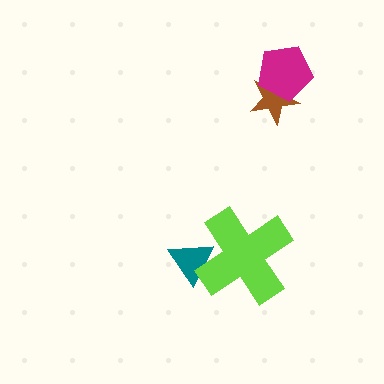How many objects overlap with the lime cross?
1 object overlaps with the lime cross.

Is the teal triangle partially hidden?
Yes, it is partially covered by another shape.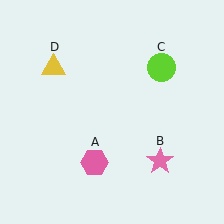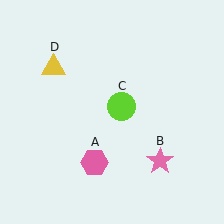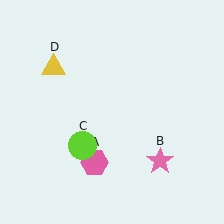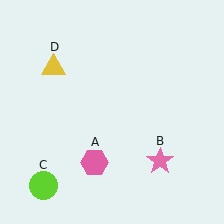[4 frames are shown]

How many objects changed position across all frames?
1 object changed position: lime circle (object C).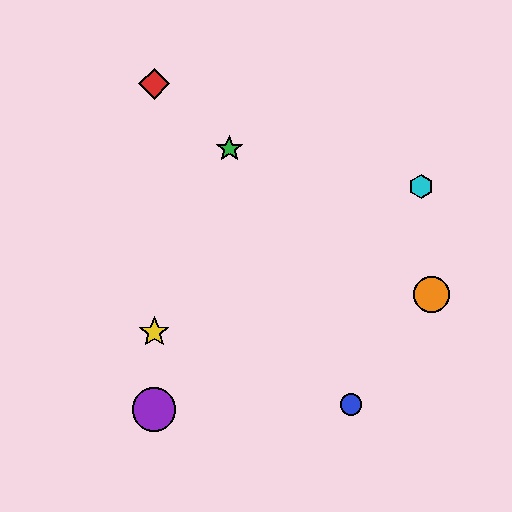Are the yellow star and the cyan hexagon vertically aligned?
No, the yellow star is at x≈154 and the cyan hexagon is at x≈421.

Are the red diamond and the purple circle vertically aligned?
Yes, both are at x≈154.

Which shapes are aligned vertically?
The red diamond, the yellow star, the purple circle are aligned vertically.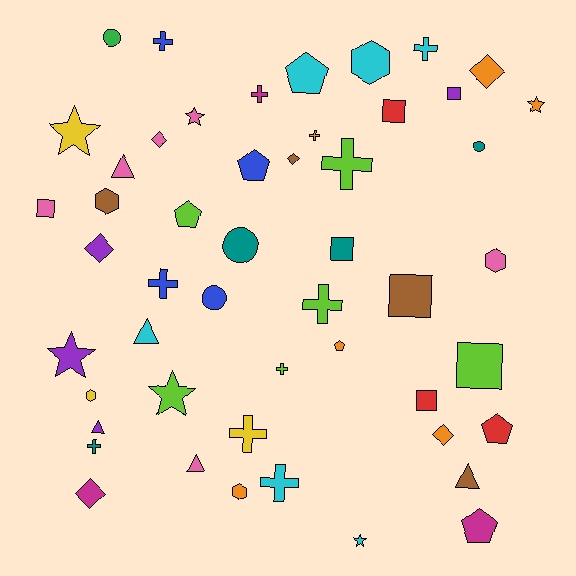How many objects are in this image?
There are 50 objects.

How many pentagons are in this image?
There are 6 pentagons.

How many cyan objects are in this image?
There are 6 cyan objects.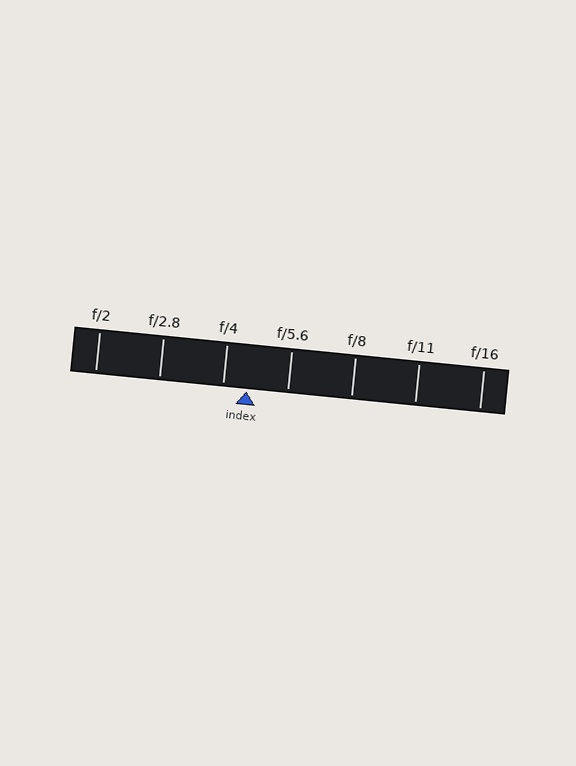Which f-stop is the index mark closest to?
The index mark is closest to f/4.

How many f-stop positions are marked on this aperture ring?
There are 7 f-stop positions marked.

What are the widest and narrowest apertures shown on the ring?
The widest aperture shown is f/2 and the narrowest is f/16.